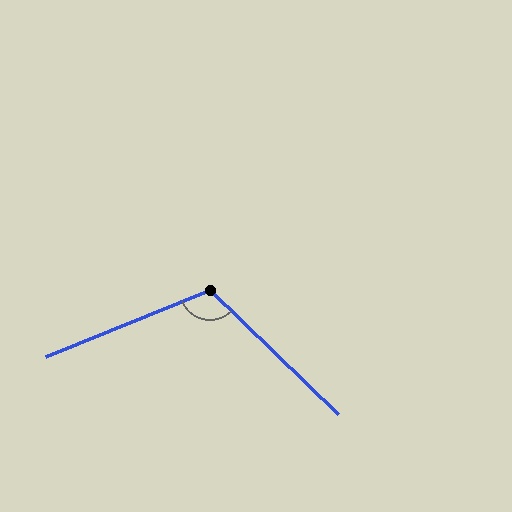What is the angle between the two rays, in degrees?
Approximately 114 degrees.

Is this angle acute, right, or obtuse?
It is obtuse.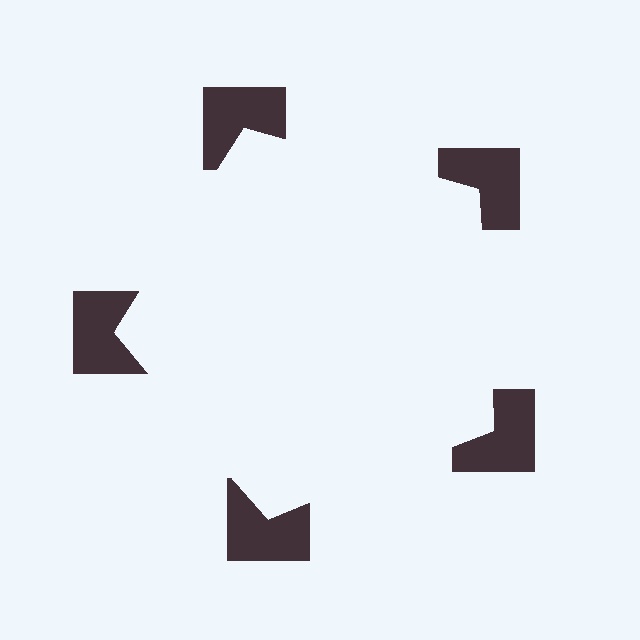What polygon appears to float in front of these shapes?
An illusory pentagon — its edges are inferred from the aligned wedge cuts in the notched squares, not physically drawn.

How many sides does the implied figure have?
5 sides.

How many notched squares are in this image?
There are 5 — one at each vertex of the illusory pentagon.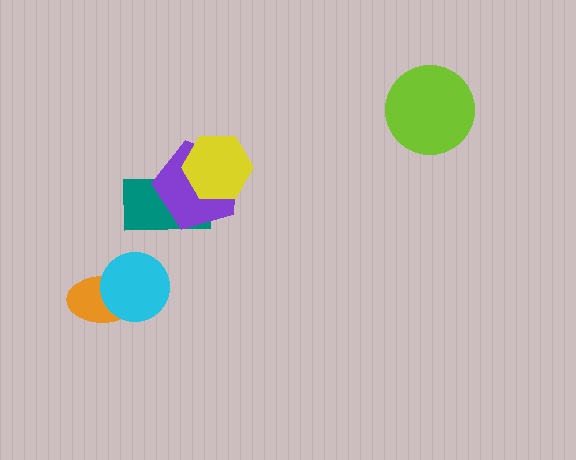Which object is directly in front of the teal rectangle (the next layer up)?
The purple pentagon is directly in front of the teal rectangle.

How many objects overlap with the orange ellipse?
1 object overlaps with the orange ellipse.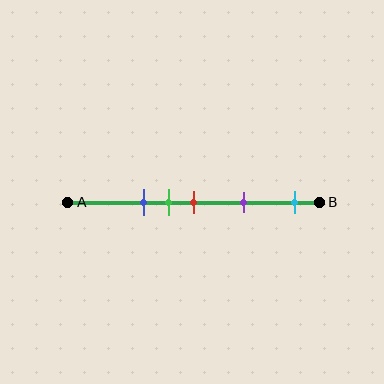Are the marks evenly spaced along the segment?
No, the marks are not evenly spaced.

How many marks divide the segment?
There are 5 marks dividing the segment.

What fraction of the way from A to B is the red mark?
The red mark is approximately 50% (0.5) of the way from A to B.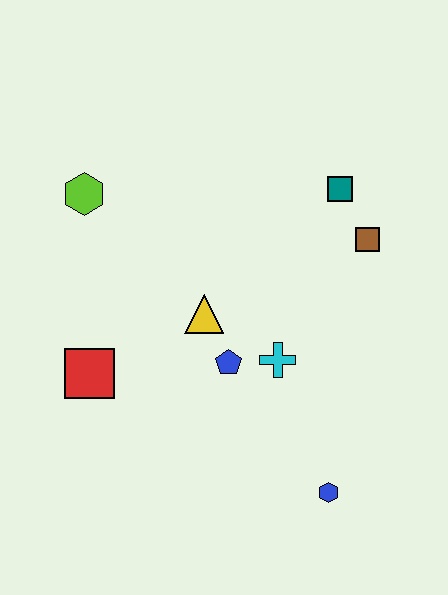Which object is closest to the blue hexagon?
The cyan cross is closest to the blue hexagon.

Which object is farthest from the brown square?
The red square is farthest from the brown square.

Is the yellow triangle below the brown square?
Yes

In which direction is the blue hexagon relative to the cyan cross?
The blue hexagon is below the cyan cross.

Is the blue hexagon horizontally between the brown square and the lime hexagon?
Yes